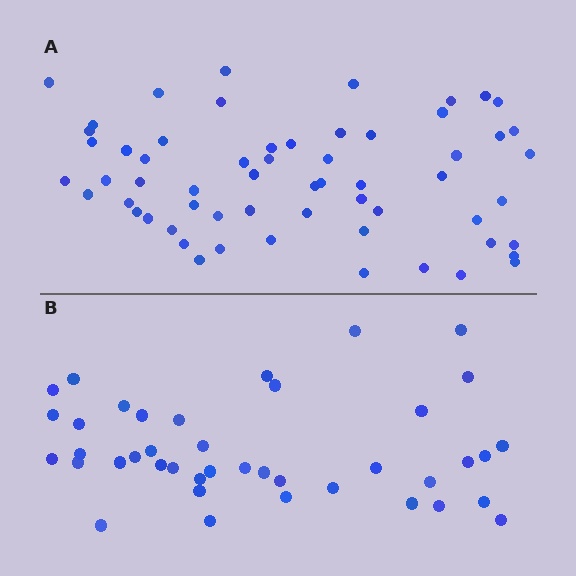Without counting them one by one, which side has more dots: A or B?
Region A (the top region) has more dots.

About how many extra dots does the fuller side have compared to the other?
Region A has approximately 20 more dots than region B.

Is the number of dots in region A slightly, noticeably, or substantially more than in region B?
Region A has substantially more. The ratio is roughly 1.5 to 1.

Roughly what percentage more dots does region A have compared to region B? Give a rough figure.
About 45% more.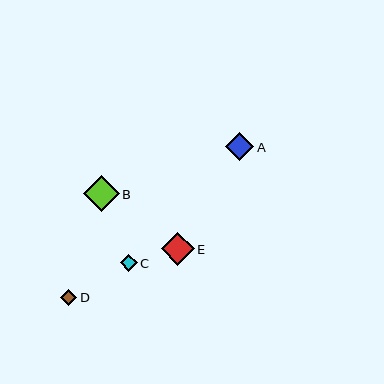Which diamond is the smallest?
Diamond D is the smallest with a size of approximately 16 pixels.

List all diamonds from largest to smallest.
From largest to smallest: B, E, A, C, D.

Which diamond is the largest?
Diamond B is the largest with a size of approximately 36 pixels.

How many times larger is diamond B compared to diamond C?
Diamond B is approximately 2.1 times the size of diamond C.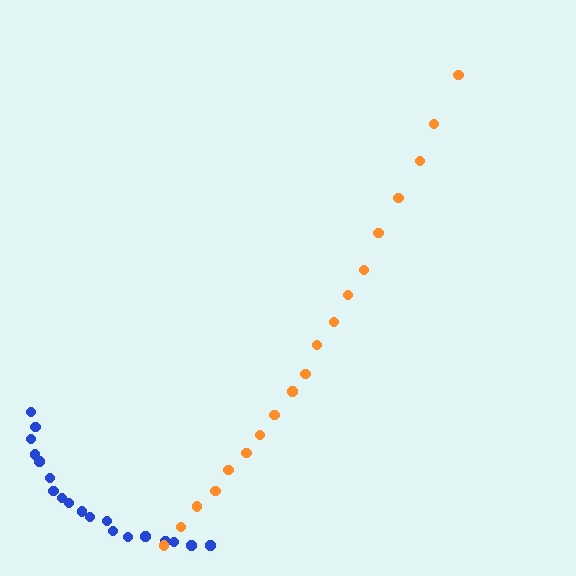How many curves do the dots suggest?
There are 2 distinct paths.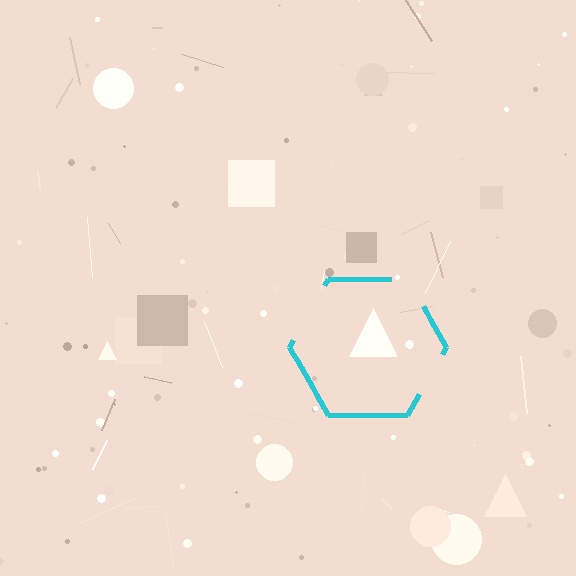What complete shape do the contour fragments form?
The contour fragments form a hexagon.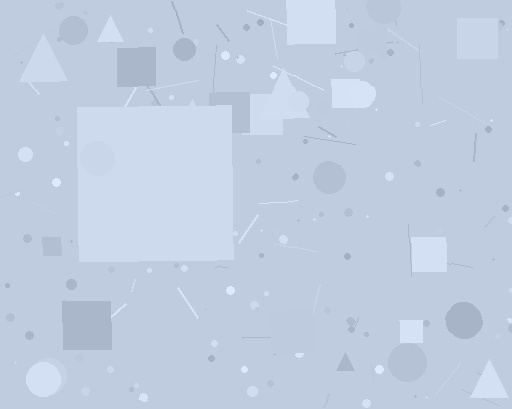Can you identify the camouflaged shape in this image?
The camouflaged shape is a square.